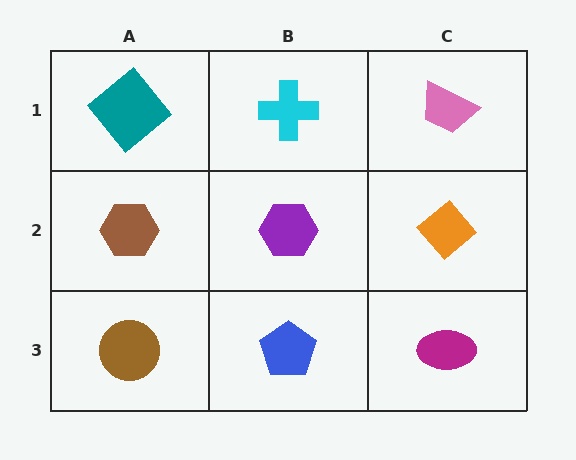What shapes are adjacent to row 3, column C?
An orange diamond (row 2, column C), a blue pentagon (row 3, column B).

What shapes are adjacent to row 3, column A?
A brown hexagon (row 2, column A), a blue pentagon (row 3, column B).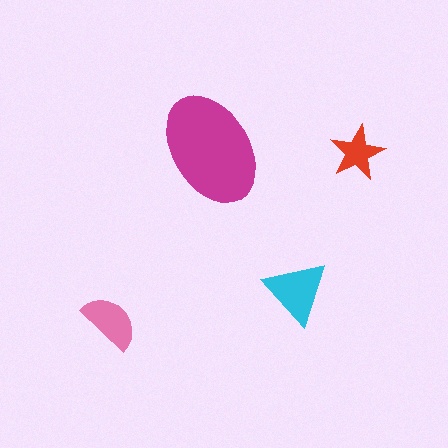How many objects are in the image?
There are 4 objects in the image.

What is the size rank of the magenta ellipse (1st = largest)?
1st.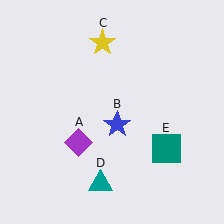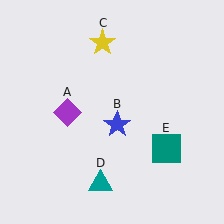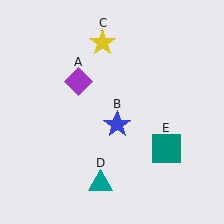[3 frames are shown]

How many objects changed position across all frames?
1 object changed position: purple diamond (object A).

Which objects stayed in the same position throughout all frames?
Blue star (object B) and yellow star (object C) and teal triangle (object D) and teal square (object E) remained stationary.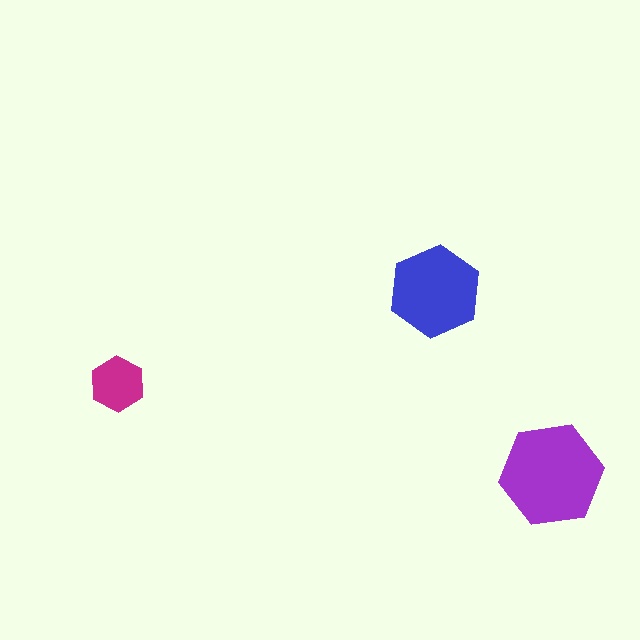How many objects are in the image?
There are 3 objects in the image.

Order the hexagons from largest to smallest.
the purple one, the blue one, the magenta one.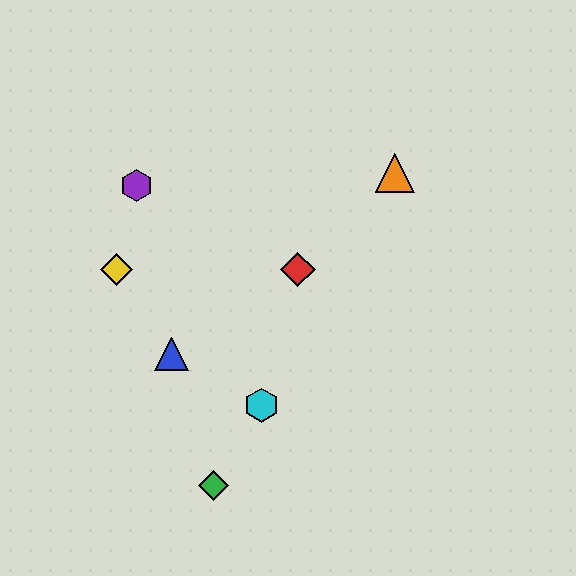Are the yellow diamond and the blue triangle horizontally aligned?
No, the yellow diamond is at y≈269 and the blue triangle is at y≈354.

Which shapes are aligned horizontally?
The red diamond, the yellow diamond are aligned horizontally.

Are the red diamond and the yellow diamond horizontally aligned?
Yes, both are at y≈269.